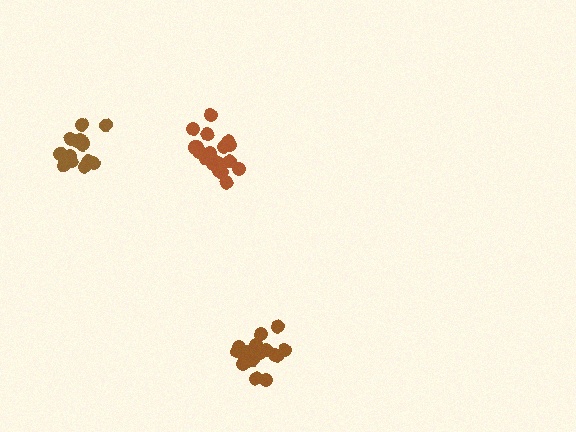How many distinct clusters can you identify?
There are 3 distinct clusters.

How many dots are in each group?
Group 1: 14 dots, Group 2: 20 dots, Group 3: 19 dots (53 total).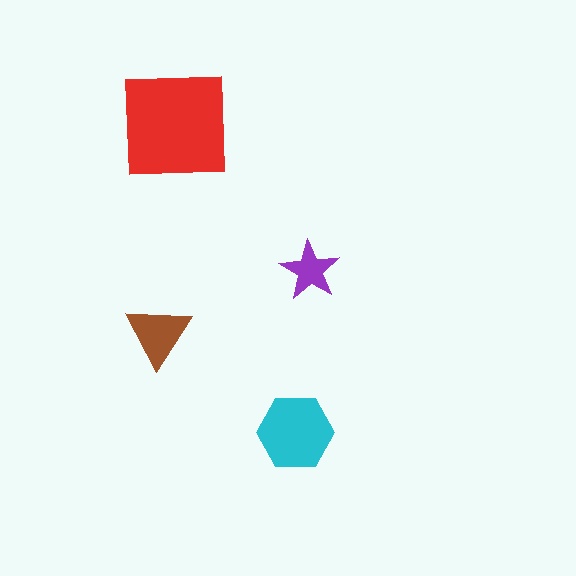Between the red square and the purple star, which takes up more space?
The red square.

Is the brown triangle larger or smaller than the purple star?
Larger.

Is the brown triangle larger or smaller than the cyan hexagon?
Smaller.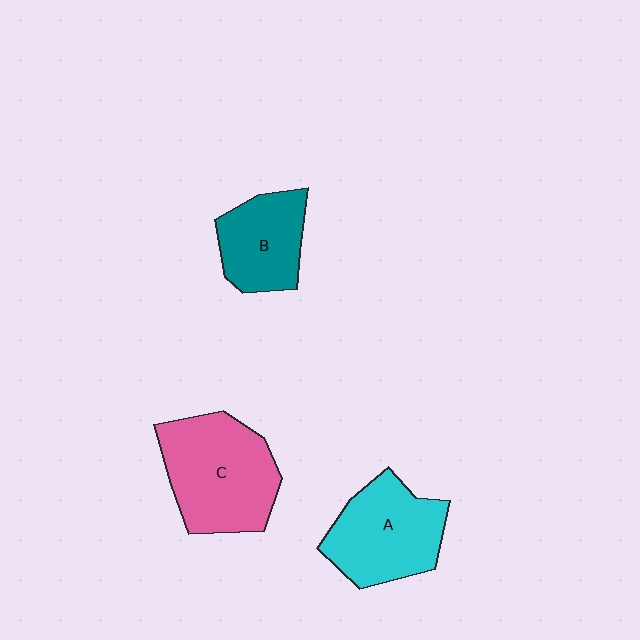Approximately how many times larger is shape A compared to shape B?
Approximately 1.3 times.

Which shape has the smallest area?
Shape B (teal).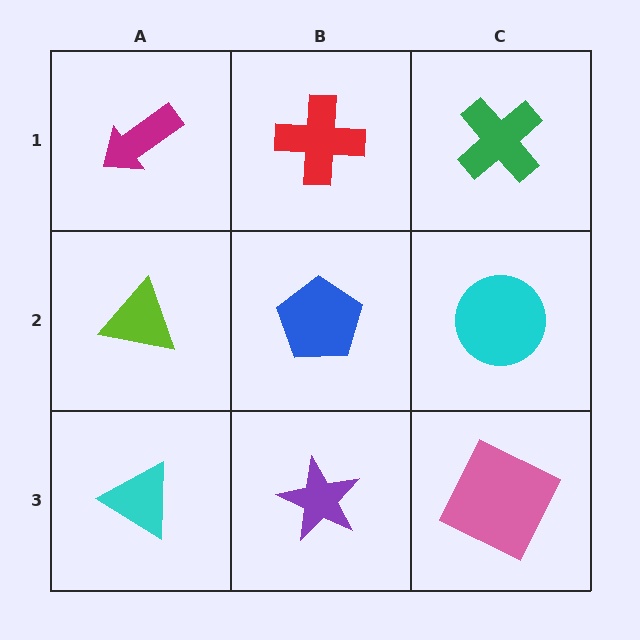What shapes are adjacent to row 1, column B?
A blue pentagon (row 2, column B), a magenta arrow (row 1, column A), a green cross (row 1, column C).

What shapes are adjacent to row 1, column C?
A cyan circle (row 2, column C), a red cross (row 1, column B).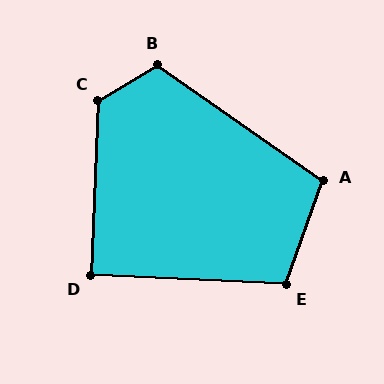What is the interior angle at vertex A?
Approximately 105 degrees (obtuse).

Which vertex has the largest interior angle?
C, at approximately 123 degrees.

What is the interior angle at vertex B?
Approximately 115 degrees (obtuse).